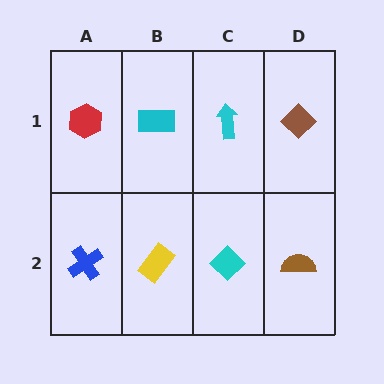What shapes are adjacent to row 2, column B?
A cyan rectangle (row 1, column B), a blue cross (row 2, column A), a cyan diamond (row 2, column C).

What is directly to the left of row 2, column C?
A yellow rectangle.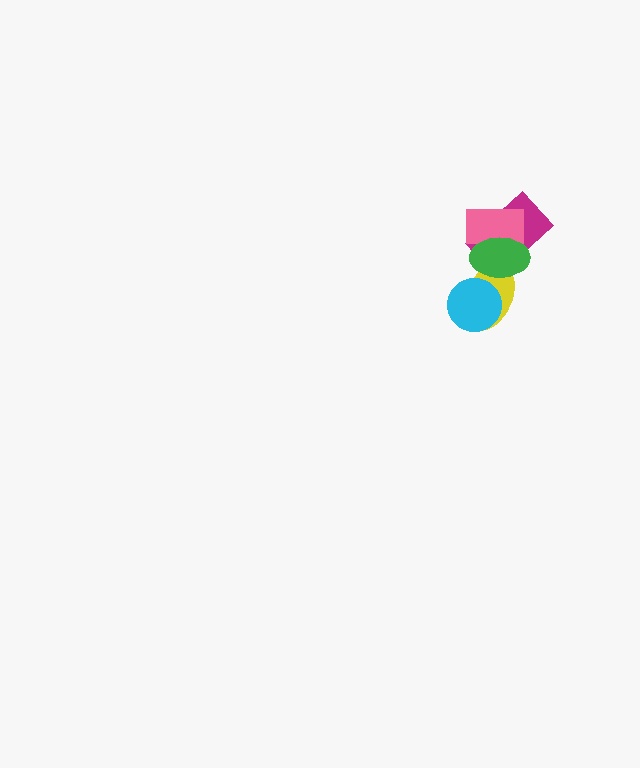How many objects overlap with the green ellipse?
3 objects overlap with the green ellipse.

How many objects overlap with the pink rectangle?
2 objects overlap with the pink rectangle.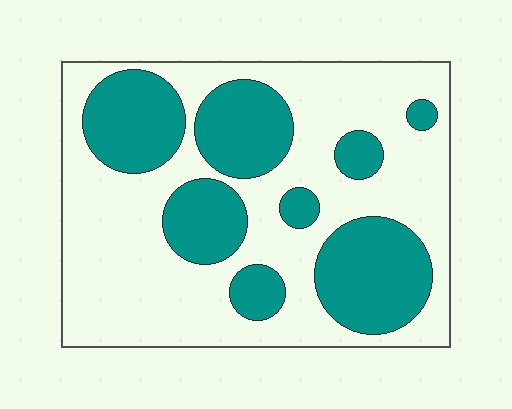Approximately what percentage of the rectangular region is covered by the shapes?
Approximately 35%.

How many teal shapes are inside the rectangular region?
8.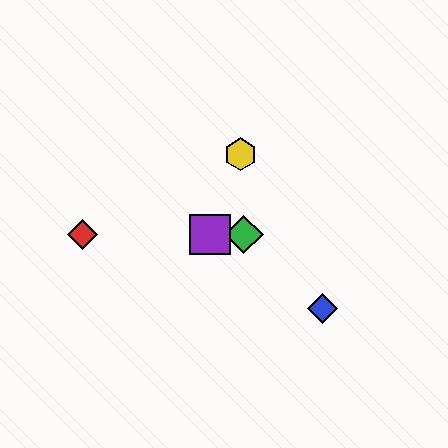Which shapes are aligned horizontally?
The red diamond, the green diamond, the purple square are aligned horizontally.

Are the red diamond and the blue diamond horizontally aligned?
No, the red diamond is at y≈235 and the blue diamond is at y≈309.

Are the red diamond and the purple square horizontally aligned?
Yes, both are at y≈235.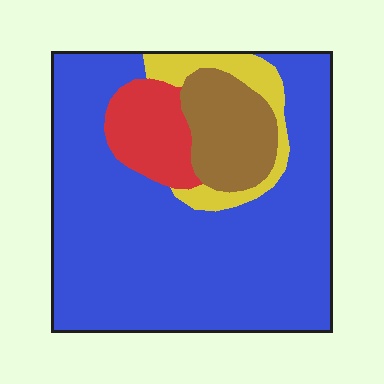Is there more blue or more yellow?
Blue.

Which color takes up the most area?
Blue, at roughly 70%.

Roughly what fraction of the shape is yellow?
Yellow covers about 10% of the shape.